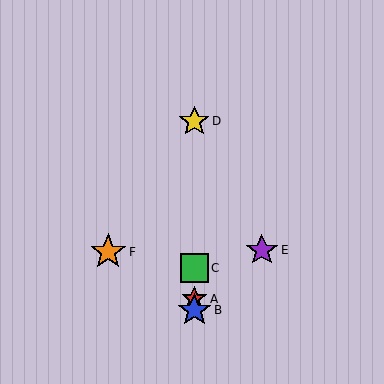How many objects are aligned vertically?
4 objects (A, B, C, D) are aligned vertically.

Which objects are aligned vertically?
Objects A, B, C, D are aligned vertically.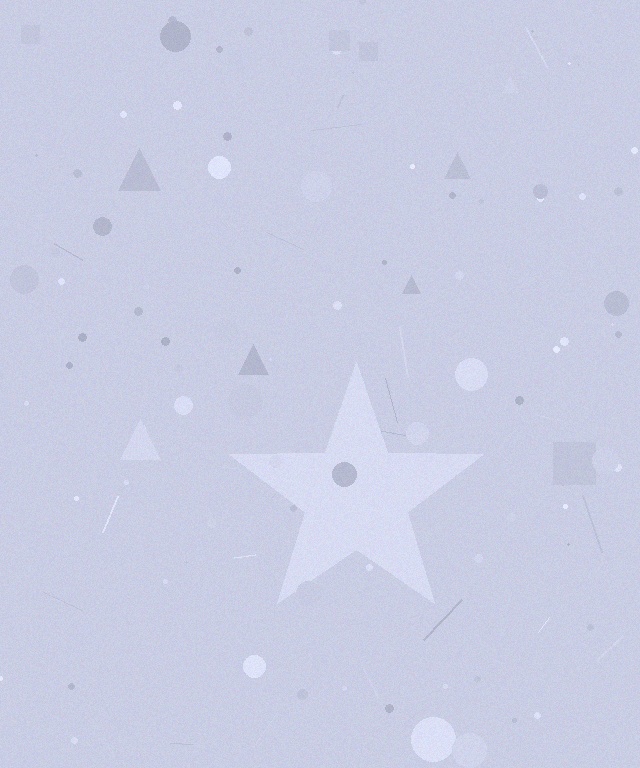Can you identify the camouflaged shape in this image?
The camouflaged shape is a star.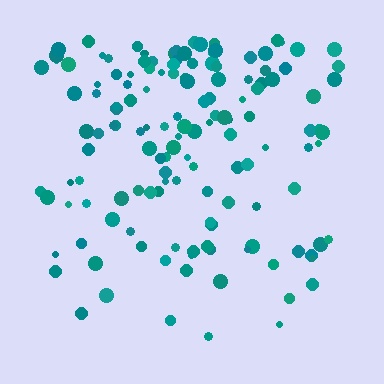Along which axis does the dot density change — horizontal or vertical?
Vertical.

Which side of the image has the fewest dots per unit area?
The bottom.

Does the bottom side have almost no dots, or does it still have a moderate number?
Still a moderate number, just noticeably fewer than the top.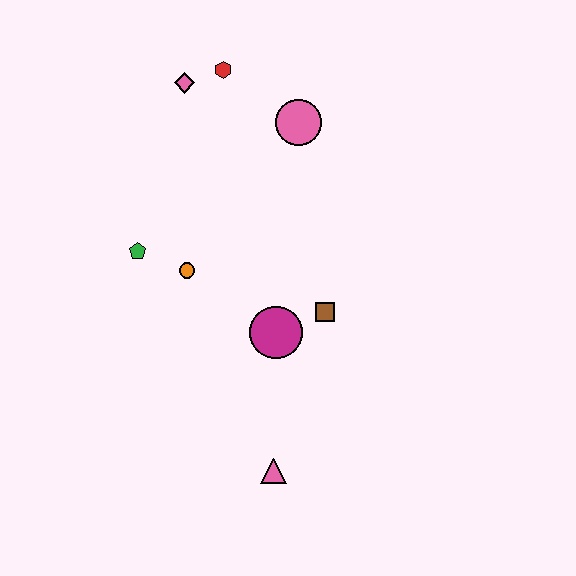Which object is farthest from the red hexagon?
The pink triangle is farthest from the red hexagon.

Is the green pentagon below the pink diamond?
Yes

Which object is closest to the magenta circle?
The brown square is closest to the magenta circle.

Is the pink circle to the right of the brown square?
No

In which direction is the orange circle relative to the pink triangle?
The orange circle is above the pink triangle.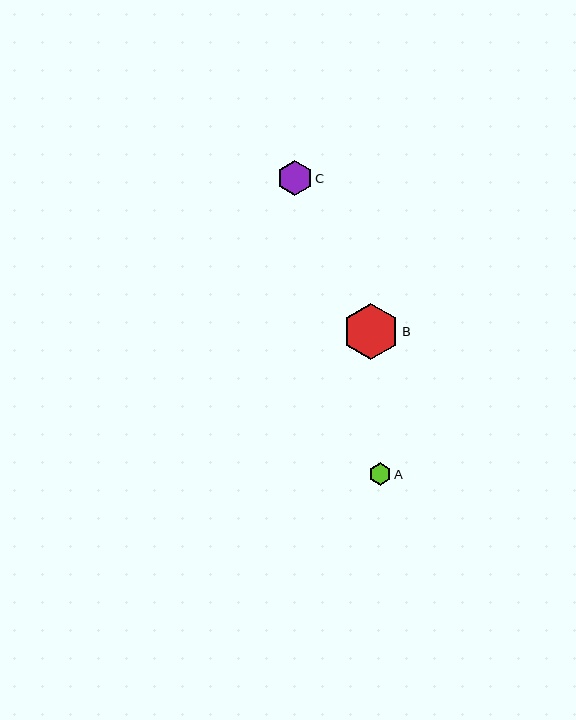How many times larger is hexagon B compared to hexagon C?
Hexagon B is approximately 1.6 times the size of hexagon C.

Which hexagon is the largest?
Hexagon B is the largest with a size of approximately 57 pixels.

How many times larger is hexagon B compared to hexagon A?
Hexagon B is approximately 2.5 times the size of hexagon A.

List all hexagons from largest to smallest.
From largest to smallest: B, C, A.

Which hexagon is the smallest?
Hexagon A is the smallest with a size of approximately 22 pixels.